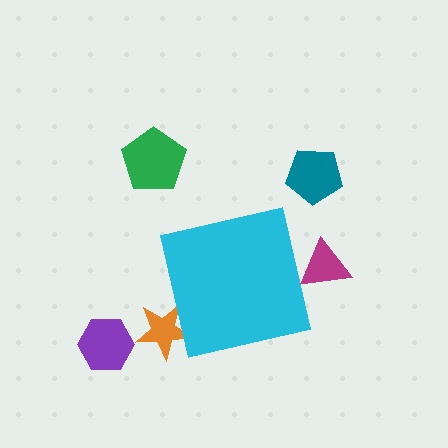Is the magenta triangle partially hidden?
Yes, the magenta triangle is partially hidden behind the cyan square.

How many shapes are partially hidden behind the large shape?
2 shapes are partially hidden.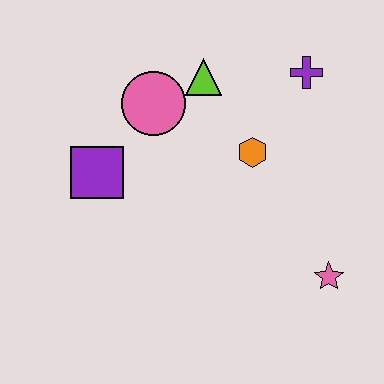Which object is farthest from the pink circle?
The pink star is farthest from the pink circle.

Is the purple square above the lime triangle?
No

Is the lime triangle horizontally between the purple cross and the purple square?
Yes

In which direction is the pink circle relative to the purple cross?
The pink circle is to the left of the purple cross.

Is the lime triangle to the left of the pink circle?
No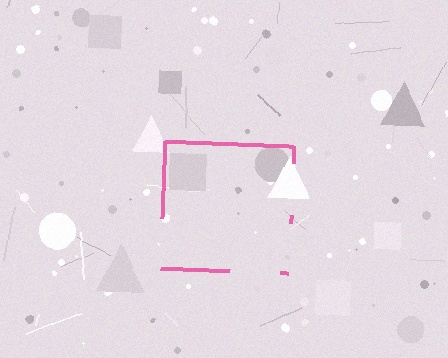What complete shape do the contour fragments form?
The contour fragments form a square.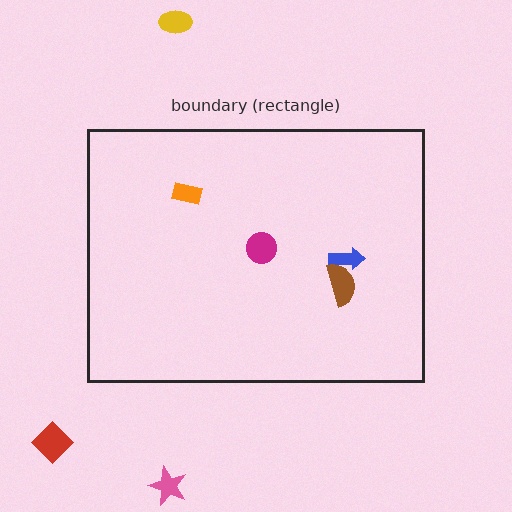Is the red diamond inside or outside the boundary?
Outside.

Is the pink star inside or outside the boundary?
Outside.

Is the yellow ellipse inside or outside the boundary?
Outside.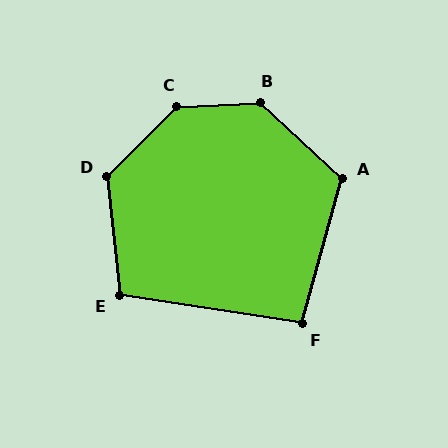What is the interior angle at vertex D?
Approximately 129 degrees (obtuse).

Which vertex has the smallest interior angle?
F, at approximately 96 degrees.